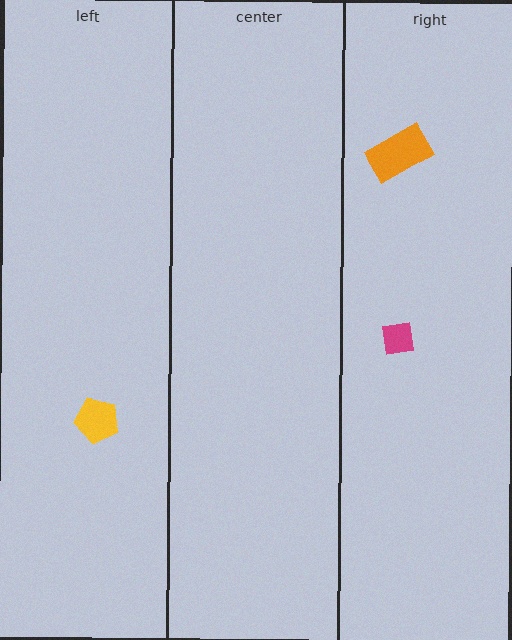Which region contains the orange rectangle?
The right region.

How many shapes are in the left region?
1.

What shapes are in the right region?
The orange rectangle, the magenta square.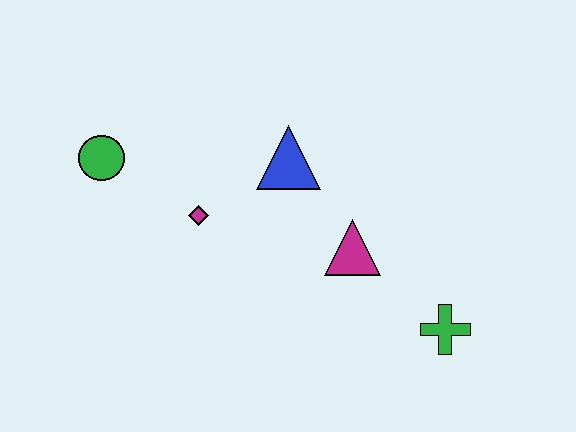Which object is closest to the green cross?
The magenta triangle is closest to the green cross.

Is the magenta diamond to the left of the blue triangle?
Yes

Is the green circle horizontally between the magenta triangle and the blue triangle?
No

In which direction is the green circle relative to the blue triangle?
The green circle is to the left of the blue triangle.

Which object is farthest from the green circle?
The green cross is farthest from the green circle.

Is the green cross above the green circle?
No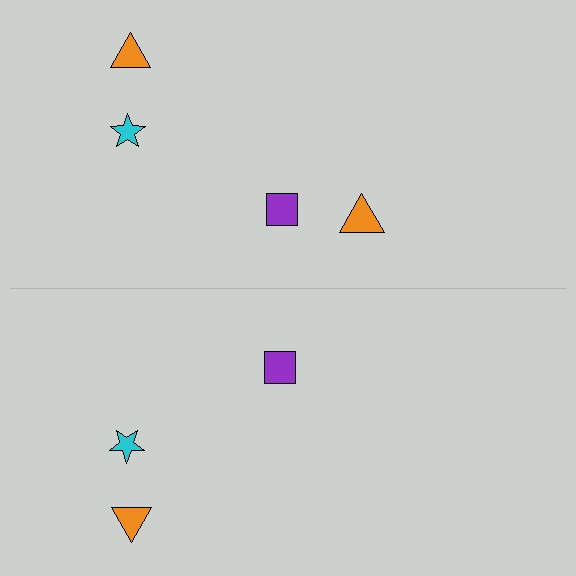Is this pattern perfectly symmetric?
No, the pattern is not perfectly symmetric. A orange triangle is missing from the bottom side.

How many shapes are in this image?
There are 7 shapes in this image.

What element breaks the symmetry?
A orange triangle is missing from the bottom side.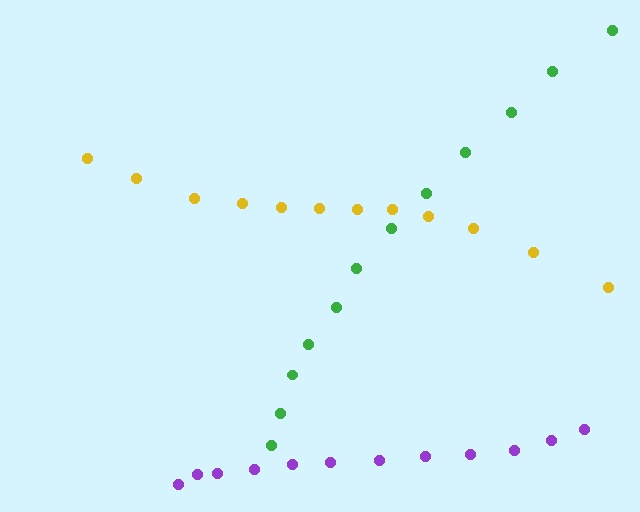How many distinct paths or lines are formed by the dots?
There are 3 distinct paths.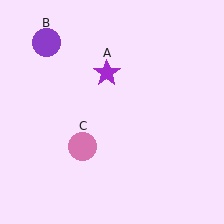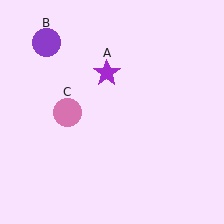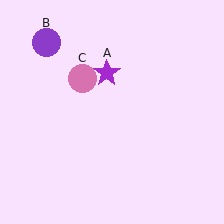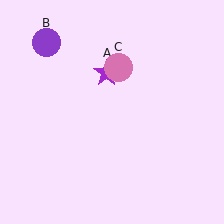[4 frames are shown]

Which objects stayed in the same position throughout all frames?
Purple star (object A) and purple circle (object B) remained stationary.